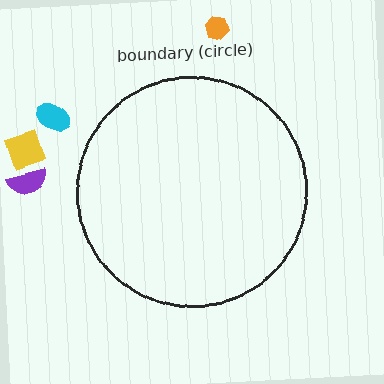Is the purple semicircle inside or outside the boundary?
Outside.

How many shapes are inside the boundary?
0 inside, 4 outside.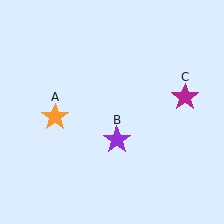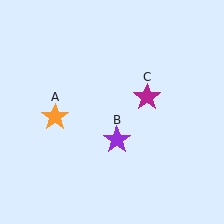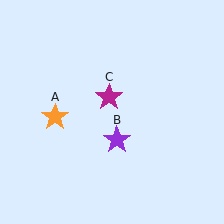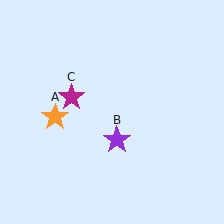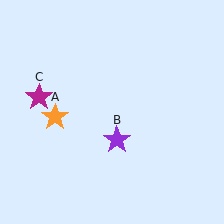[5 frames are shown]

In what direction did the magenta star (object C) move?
The magenta star (object C) moved left.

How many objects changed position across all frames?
1 object changed position: magenta star (object C).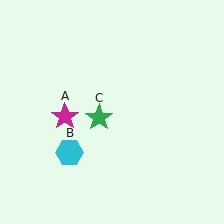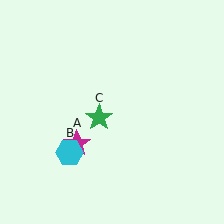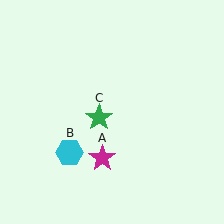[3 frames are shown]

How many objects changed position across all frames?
1 object changed position: magenta star (object A).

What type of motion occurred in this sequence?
The magenta star (object A) rotated counterclockwise around the center of the scene.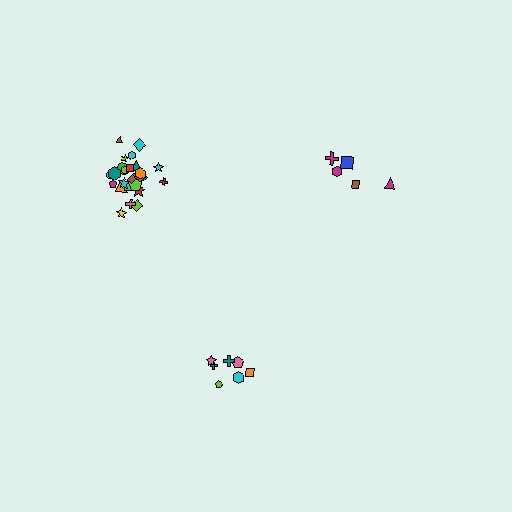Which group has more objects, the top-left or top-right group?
The top-left group.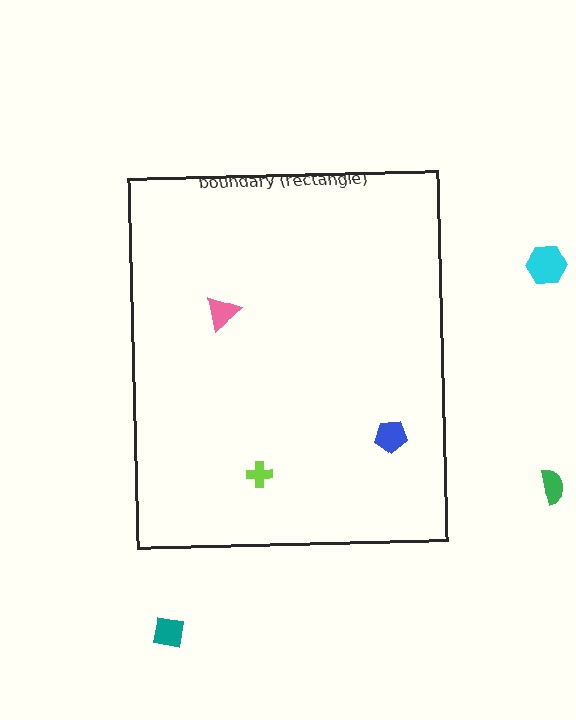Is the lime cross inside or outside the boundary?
Inside.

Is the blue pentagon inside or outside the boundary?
Inside.